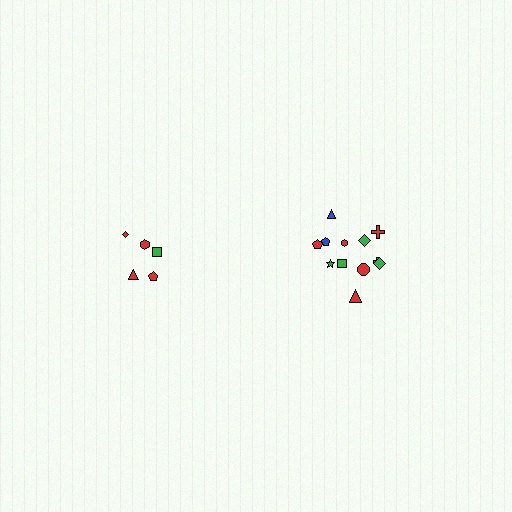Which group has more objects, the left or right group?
The right group.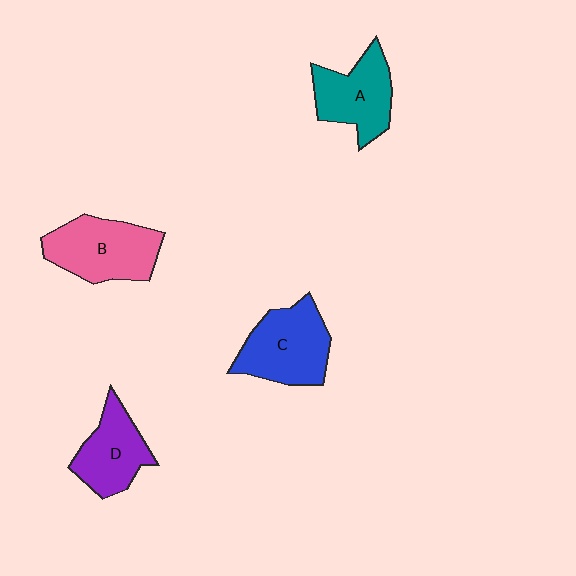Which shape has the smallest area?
Shape D (purple).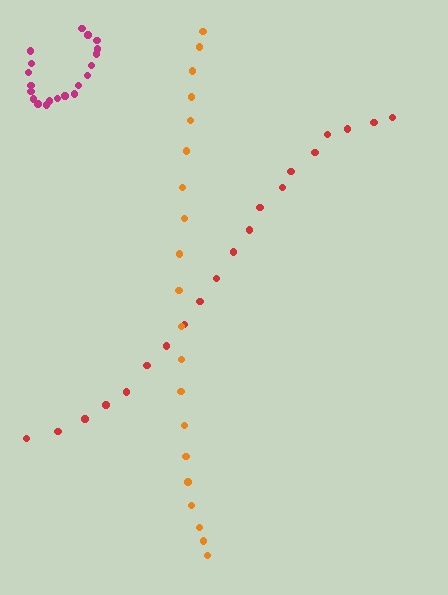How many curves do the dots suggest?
There are 3 distinct paths.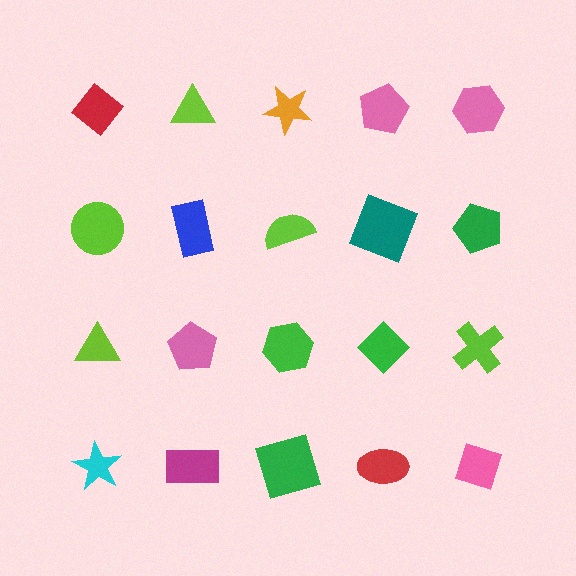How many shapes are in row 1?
5 shapes.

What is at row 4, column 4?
A red ellipse.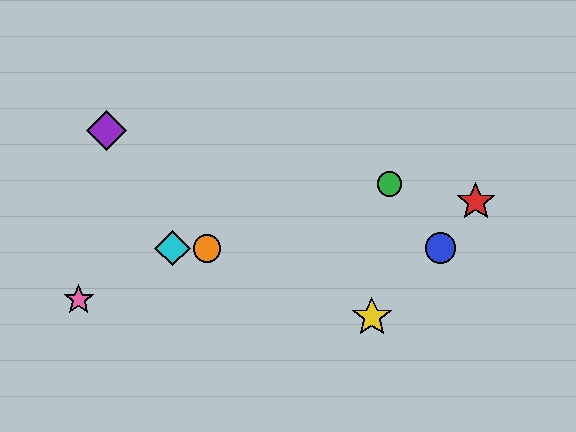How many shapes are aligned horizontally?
3 shapes (the blue circle, the orange circle, the cyan diamond) are aligned horizontally.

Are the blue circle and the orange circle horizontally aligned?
Yes, both are at y≈248.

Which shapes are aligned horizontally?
The blue circle, the orange circle, the cyan diamond are aligned horizontally.